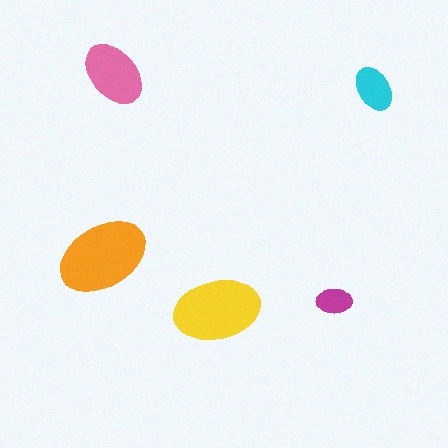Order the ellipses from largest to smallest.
the orange one, the yellow one, the pink one, the cyan one, the magenta one.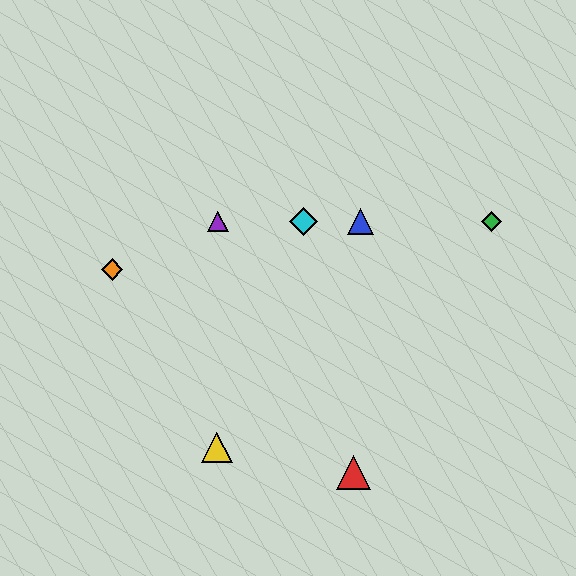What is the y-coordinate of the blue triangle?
The blue triangle is at y≈221.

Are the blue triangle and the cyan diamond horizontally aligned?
Yes, both are at y≈221.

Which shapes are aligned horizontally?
The blue triangle, the green diamond, the purple triangle, the cyan diamond are aligned horizontally.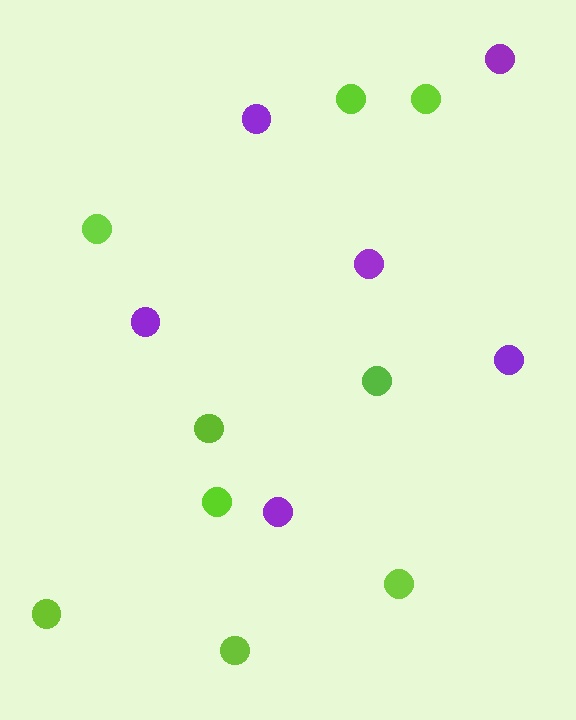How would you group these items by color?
There are 2 groups: one group of lime circles (9) and one group of purple circles (6).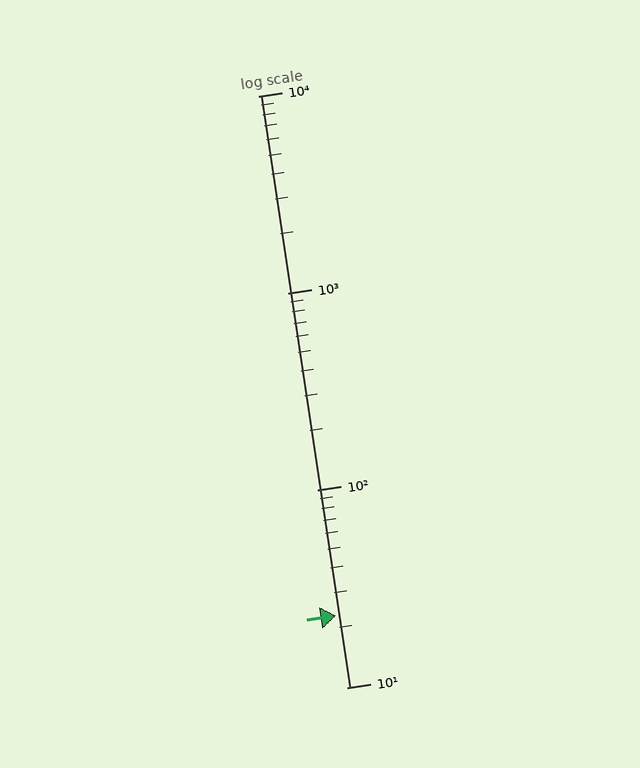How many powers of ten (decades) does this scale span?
The scale spans 3 decades, from 10 to 10000.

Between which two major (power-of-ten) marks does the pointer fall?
The pointer is between 10 and 100.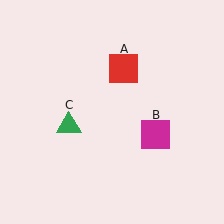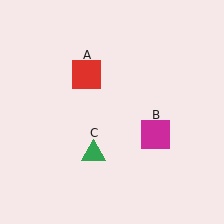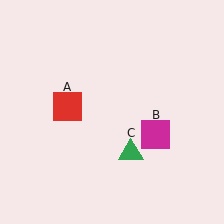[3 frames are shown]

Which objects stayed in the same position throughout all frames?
Magenta square (object B) remained stationary.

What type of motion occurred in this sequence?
The red square (object A), green triangle (object C) rotated counterclockwise around the center of the scene.